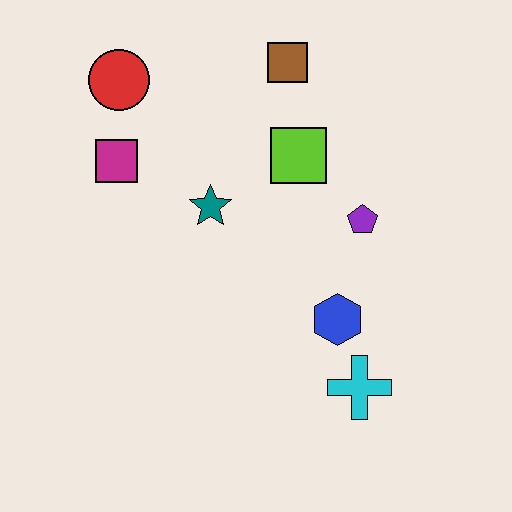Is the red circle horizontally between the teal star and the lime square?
No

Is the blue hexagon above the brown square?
No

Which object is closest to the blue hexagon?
The cyan cross is closest to the blue hexagon.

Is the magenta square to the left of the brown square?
Yes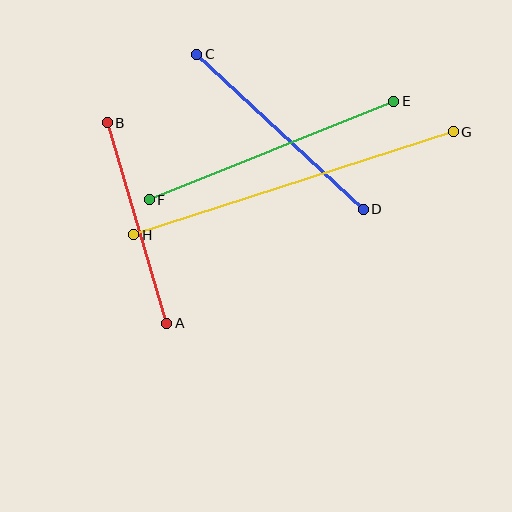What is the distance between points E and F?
The distance is approximately 264 pixels.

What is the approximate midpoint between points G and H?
The midpoint is at approximately (294, 183) pixels.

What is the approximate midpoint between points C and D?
The midpoint is at approximately (280, 132) pixels.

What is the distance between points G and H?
The distance is approximately 335 pixels.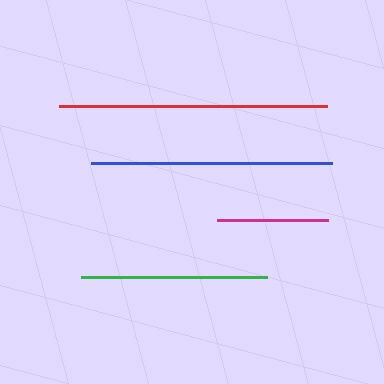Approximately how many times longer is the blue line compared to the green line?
The blue line is approximately 1.3 times the length of the green line.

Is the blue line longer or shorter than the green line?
The blue line is longer than the green line.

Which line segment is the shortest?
The magenta line is the shortest at approximately 111 pixels.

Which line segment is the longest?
The red line is the longest at approximately 268 pixels.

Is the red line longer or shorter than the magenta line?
The red line is longer than the magenta line.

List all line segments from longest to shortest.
From longest to shortest: red, blue, green, magenta.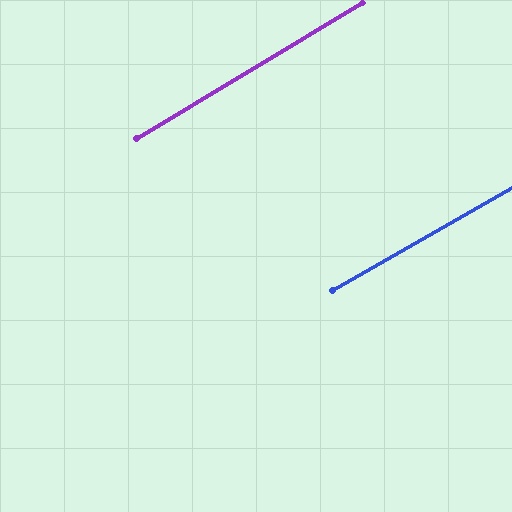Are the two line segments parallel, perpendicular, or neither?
Parallel — their directions differ by only 1.2°.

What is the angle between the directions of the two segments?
Approximately 1 degree.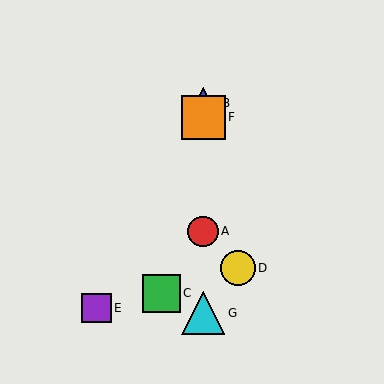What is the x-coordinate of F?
Object F is at x≈203.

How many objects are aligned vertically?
4 objects (A, B, F, G) are aligned vertically.